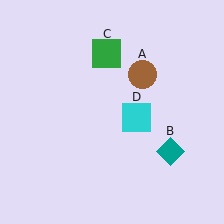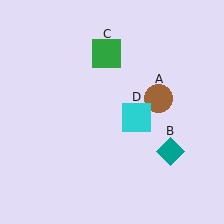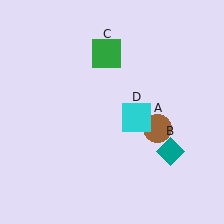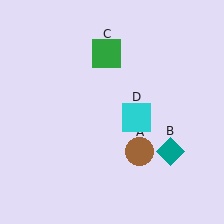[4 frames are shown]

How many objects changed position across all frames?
1 object changed position: brown circle (object A).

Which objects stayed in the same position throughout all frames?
Teal diamond (object B) and green square (object C) and cyan square (object D) remained stationary.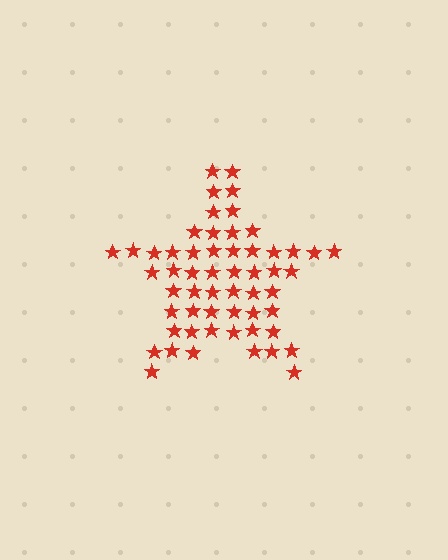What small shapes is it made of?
It is made of small stars.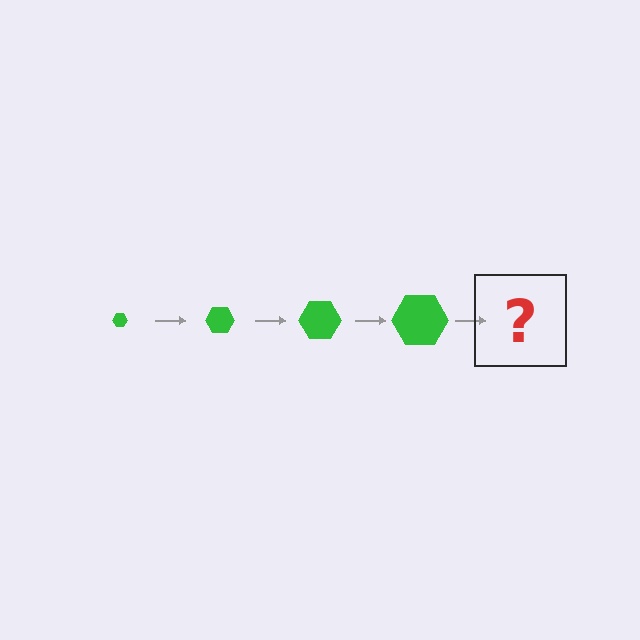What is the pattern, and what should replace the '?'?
The pattern is that the hexagon gets progressively larger each step. The '?' should be a green hexagon, larger than the previous one.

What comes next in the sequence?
The next element should be a green hexagon, larger than the previous one.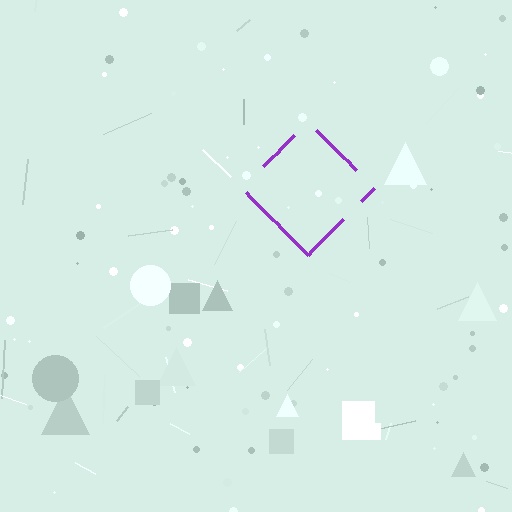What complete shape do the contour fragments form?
The contour fragments form a diamond.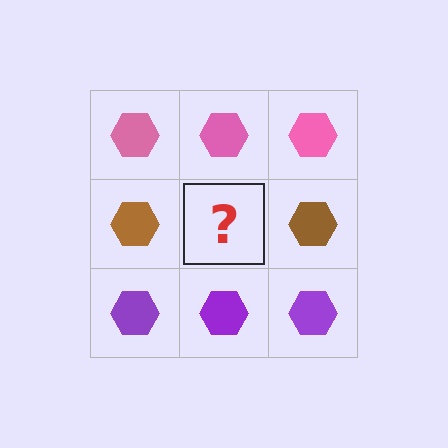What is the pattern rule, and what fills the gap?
The rule is that each row has a consistent color. The gap should be filled with a brown hexagon.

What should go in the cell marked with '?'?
The missing cell should contain a brown hexagon.